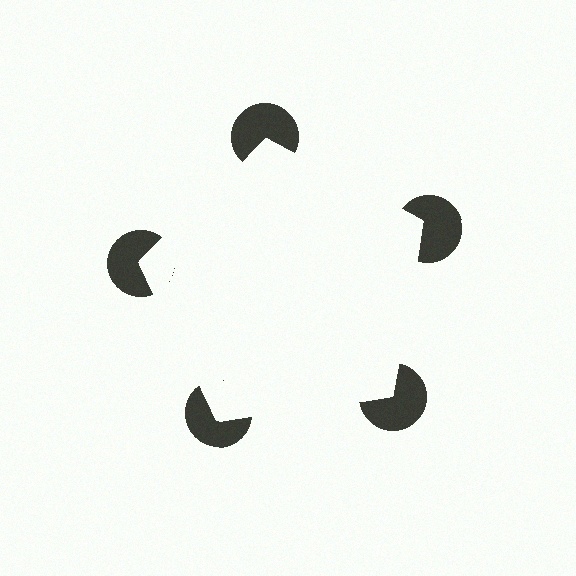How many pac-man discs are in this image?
There are 5 — one at each vertex of the illusory pentagon.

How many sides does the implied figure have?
5 sides.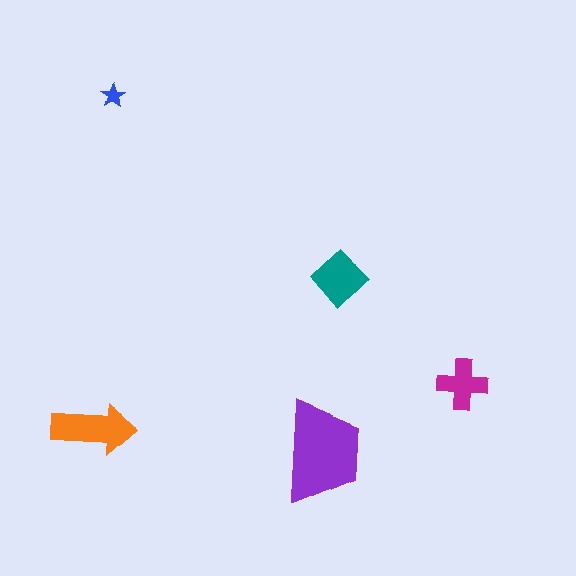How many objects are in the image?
There are 5 objects in the image.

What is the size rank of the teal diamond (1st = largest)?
3rd.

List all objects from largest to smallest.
The purple trapezoid, the orange arrow, the teal diamond, the magenta cross, the blue star.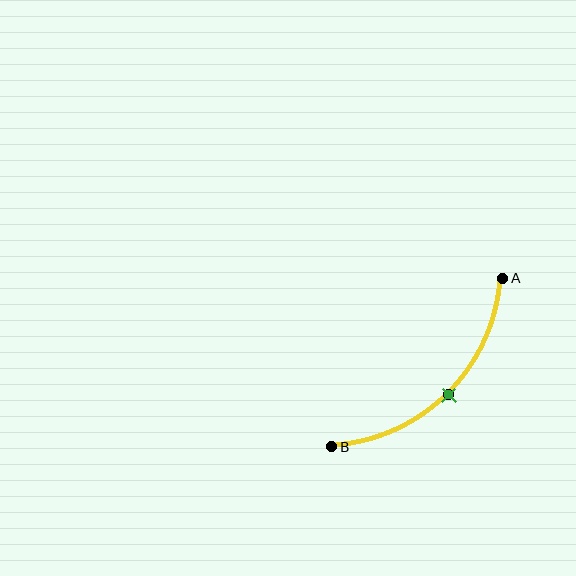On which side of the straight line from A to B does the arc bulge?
The arc bulges below and to the right of the straight line connecting A and B.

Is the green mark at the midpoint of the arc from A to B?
Yes. The green mark lies on the arc at equal arc-length from both A and B — it is the arc midpoint.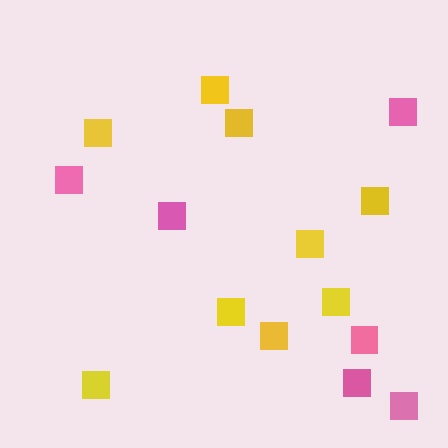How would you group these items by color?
There are 2 groups: one group of yellow squares (9) and one group of pink squares (6).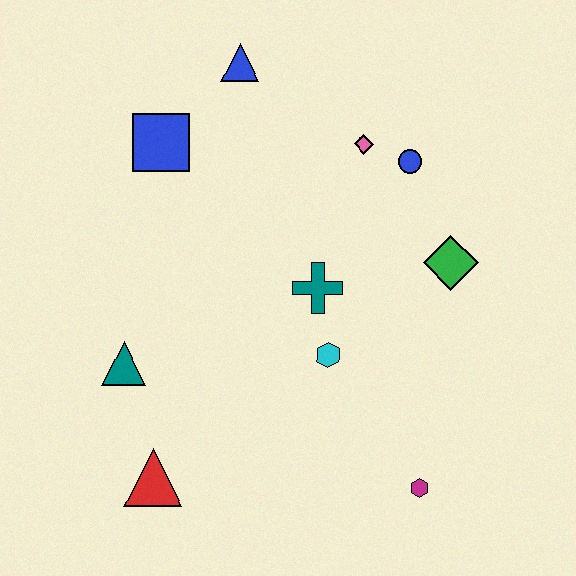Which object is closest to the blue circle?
The pink diamond is closest to the blue circle.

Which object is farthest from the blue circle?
The red triangle is farthest from the blue circle.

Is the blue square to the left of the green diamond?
Yes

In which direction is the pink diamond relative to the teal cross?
The pink diamond is above the teal cross.